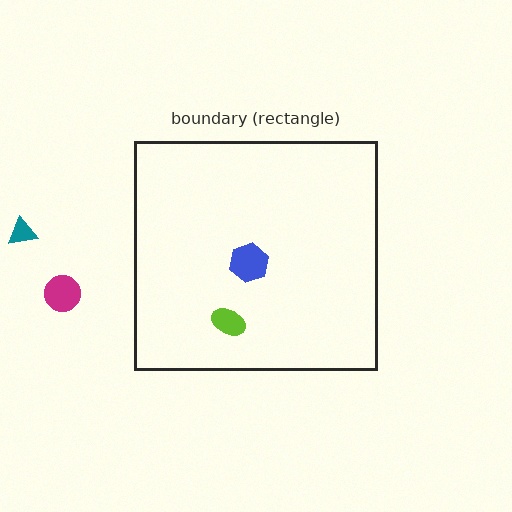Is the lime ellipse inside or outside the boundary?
Inside.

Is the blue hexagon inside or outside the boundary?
Inside.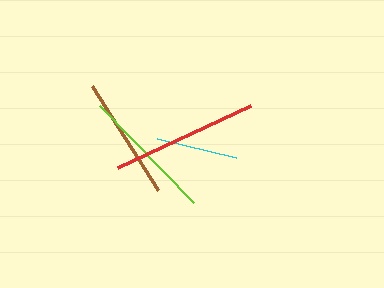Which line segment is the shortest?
The cyan line is the shortest at approximately 82 pixels.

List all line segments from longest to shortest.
From longest to shortest: red, lime, brown, cyan.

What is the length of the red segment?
The red segment is approximately 147 pixels long.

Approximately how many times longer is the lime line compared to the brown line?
The lime line is approximately 1.1 times the length of the brown line.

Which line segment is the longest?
The red line is the longest at approximately 147 pixels.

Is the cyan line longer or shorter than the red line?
The red line is longer than the cyan line.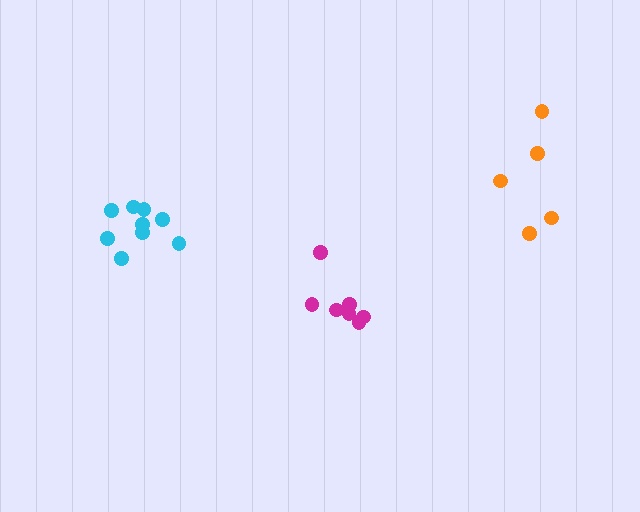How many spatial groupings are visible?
There are 3 spatial groupings.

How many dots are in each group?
Group 1: 7 dots, Group 2: 5 dots, Group 3: 9 dots (21 total).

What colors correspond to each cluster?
The clusters are colored: magenta, orange, cyan.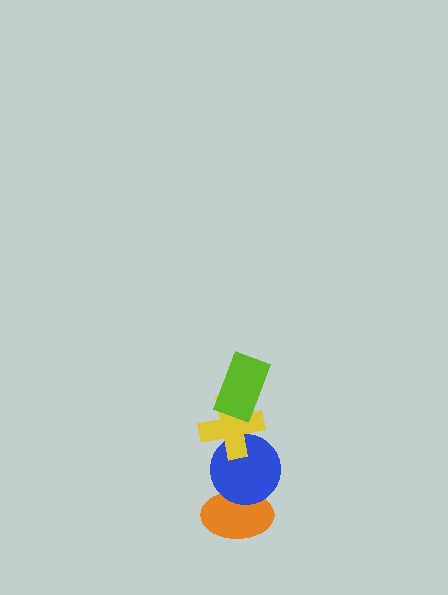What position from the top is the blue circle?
The blue circle is 3rd from the top.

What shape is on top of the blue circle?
The yellow cross is on top of the blue circle.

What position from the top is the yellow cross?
The yellow cross is 2nd from the top.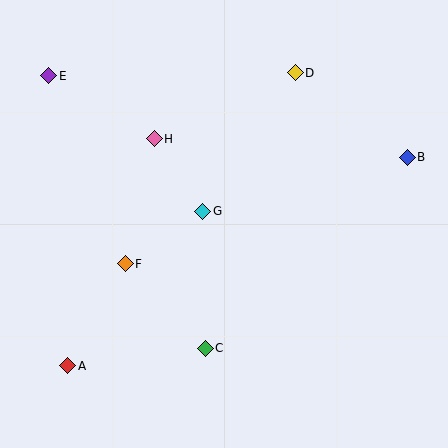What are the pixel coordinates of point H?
Point H is at (154, 139).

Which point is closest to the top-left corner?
Point E is closest to the top-left corner.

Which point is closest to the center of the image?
Point G at (202, 211) is closest to the center.